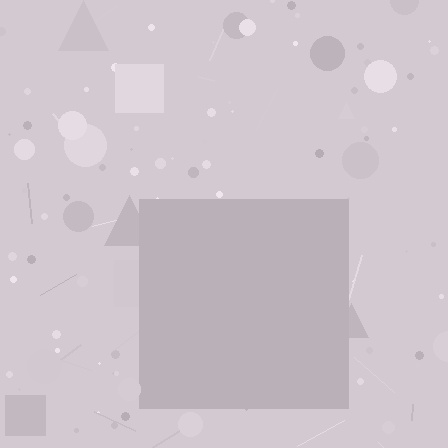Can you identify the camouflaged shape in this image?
The camouflaged shape is a square.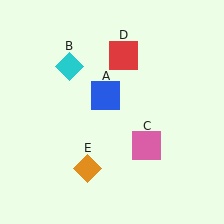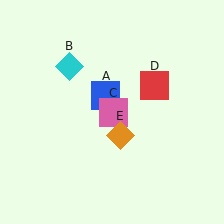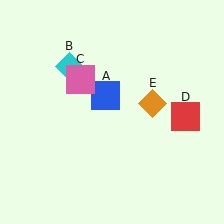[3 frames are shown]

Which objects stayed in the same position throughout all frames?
Blue square (object A) and cyan diamond (object B) remained stationary.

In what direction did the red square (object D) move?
The red square (object D) moved down and to the right.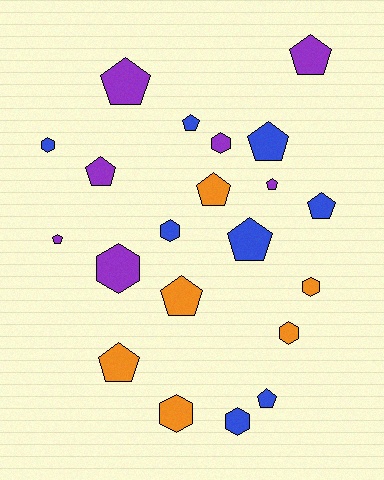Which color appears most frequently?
Blue, with 8 objects.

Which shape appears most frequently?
Pentagon, with 13 objects.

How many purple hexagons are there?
There are 2 purple hexagons.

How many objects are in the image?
There are 21 objects.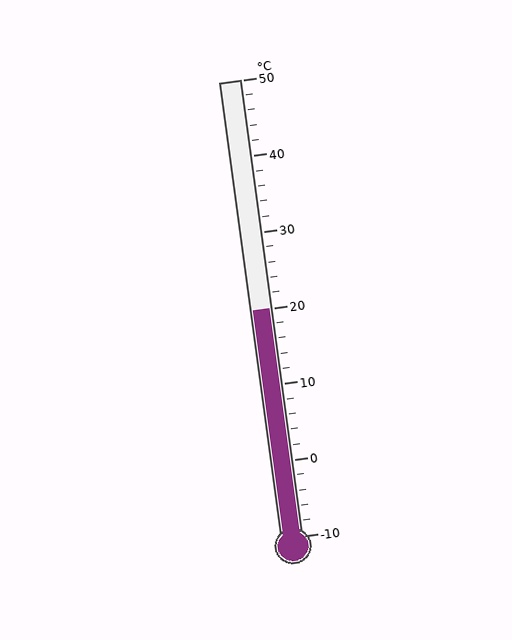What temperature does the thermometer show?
The thermometer shows approximately 20°C.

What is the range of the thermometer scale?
The thermometer scale ranges from -10°C to 50°C.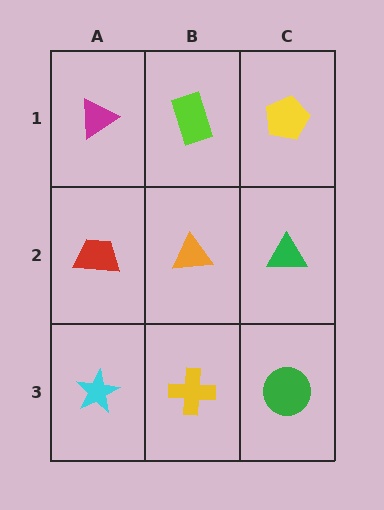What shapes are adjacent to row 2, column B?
A lime rectangle (row 1, column B), a yellow cross (row 3, column B), a red trapezoid (row 2, column A), a green triangle (row 2, column C).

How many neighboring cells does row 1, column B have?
3.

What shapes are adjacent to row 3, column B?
An orange triangle (row 2, column B), a cyan star (row 3, column A), a green circle (row 3, column C).